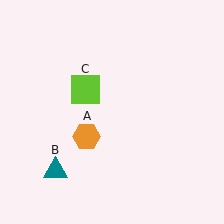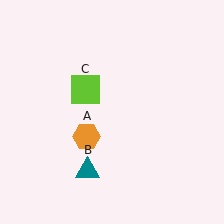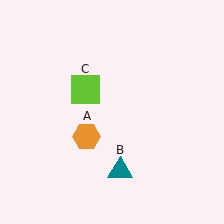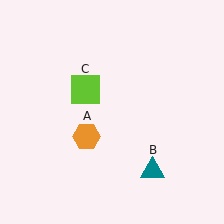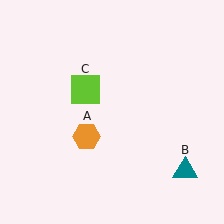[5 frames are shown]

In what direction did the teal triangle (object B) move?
The teal triangle (object B) moved right.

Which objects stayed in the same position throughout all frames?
Orange hexagon (object A) and lime square (object C) remained stationary.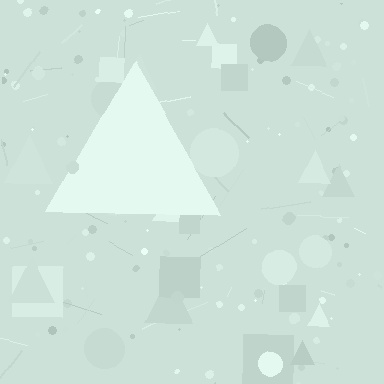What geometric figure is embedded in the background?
A triangle is embedded in the background.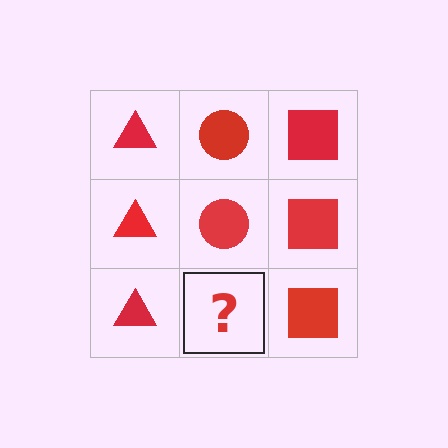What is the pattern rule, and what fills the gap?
The rule is that each column has a consistent shape. The gap should be filled with a red circle.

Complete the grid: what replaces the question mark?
The question mark should be replaced with a red circle.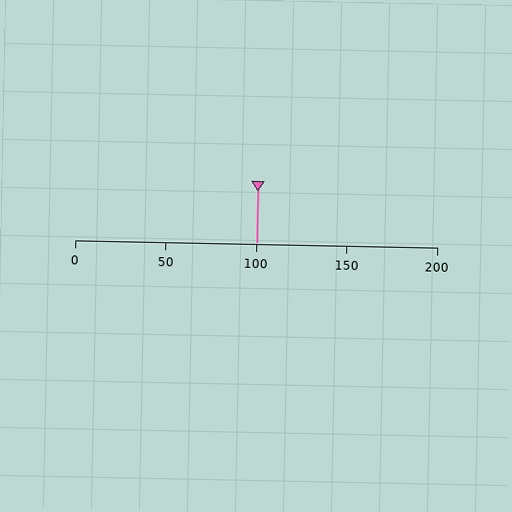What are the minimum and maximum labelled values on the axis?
The axis runs from 0 to 200.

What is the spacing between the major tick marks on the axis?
The major ticks are spaced 50 apart.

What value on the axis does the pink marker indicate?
The marker indicates approximately 100.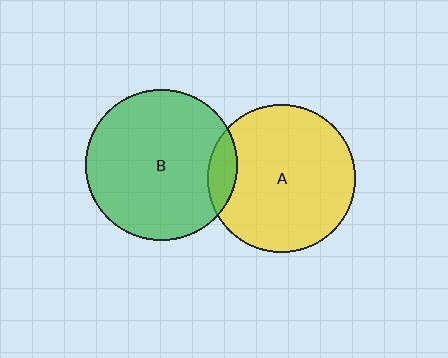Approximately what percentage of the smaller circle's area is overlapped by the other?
Approximately 10%.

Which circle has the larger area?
Circle B (green).